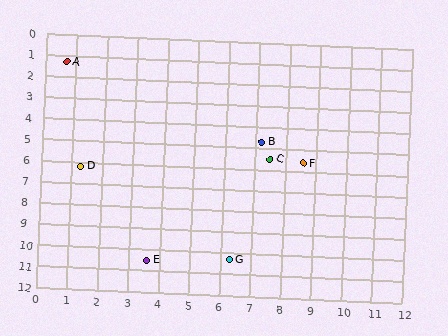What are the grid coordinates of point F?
Point F is at approximately (8.6, 5.6).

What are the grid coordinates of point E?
Point E is at approximately (3.6, 10.5).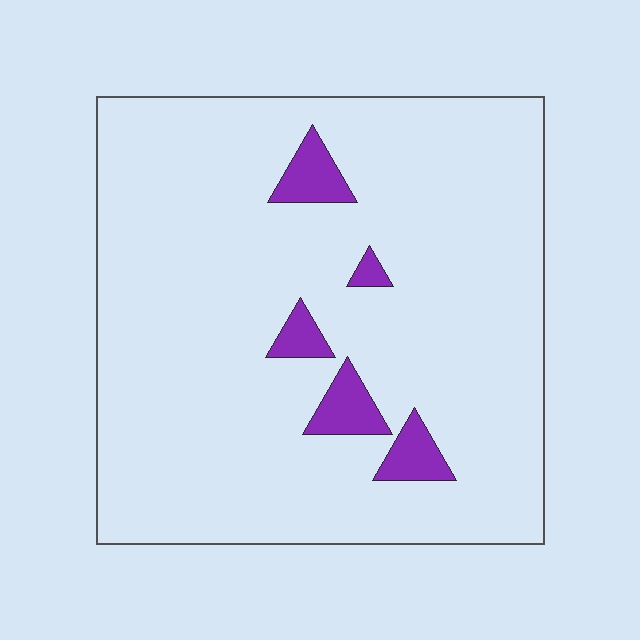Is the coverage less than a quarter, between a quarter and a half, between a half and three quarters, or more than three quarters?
Less than a quarter.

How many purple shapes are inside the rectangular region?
5.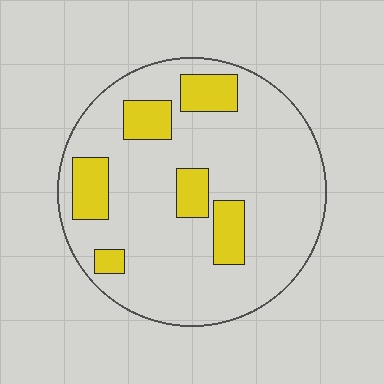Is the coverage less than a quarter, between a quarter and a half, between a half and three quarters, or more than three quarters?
Less than a quarter.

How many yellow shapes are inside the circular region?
6.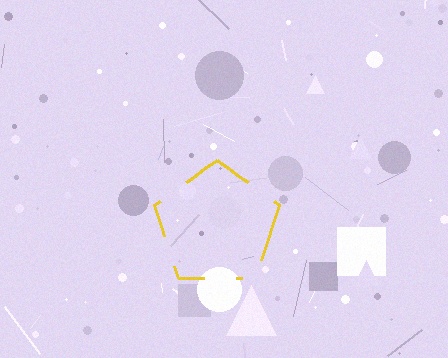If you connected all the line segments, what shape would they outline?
They would outline a pentagon.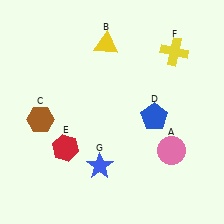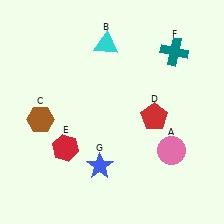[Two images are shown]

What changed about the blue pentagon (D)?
In Image 1, D is blue. In Image 2, it changed to red.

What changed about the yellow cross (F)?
In Image 1, F is yellow. In Image 2, it changed to teal.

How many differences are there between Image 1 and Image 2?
There are 3 differences between the two images.